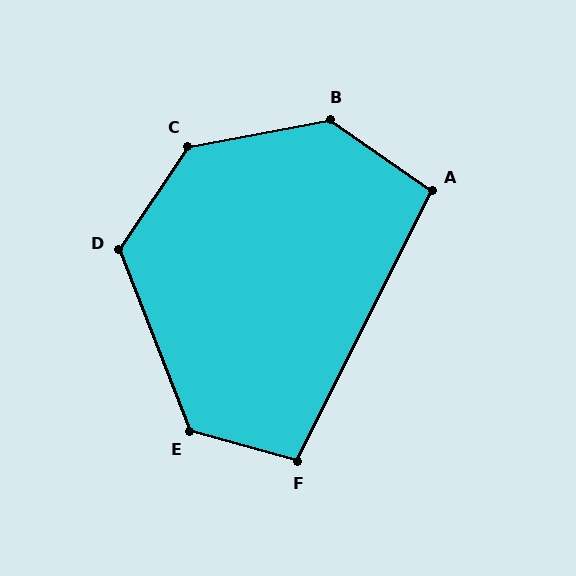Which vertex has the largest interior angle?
B, at approximately 134 degrees.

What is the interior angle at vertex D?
Approximately 125 degrees (obtuse).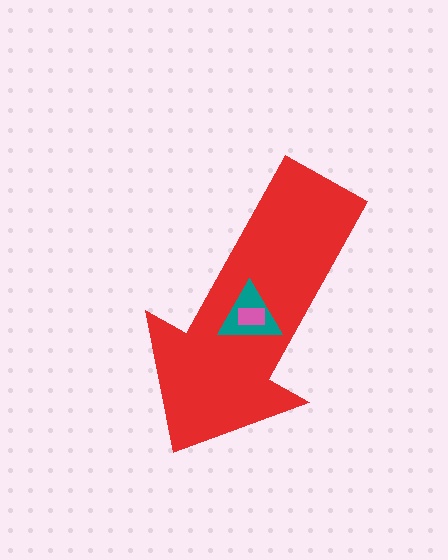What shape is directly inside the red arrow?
The teal triangle.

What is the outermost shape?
The red arrow.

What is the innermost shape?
The pink rectangle.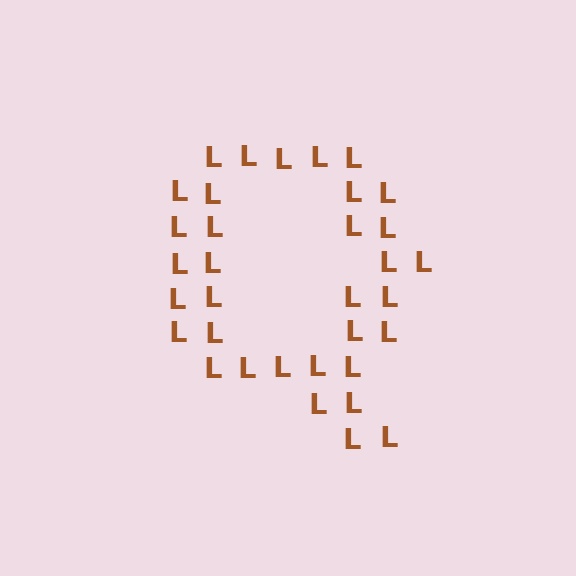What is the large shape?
The large shape is the letter Q.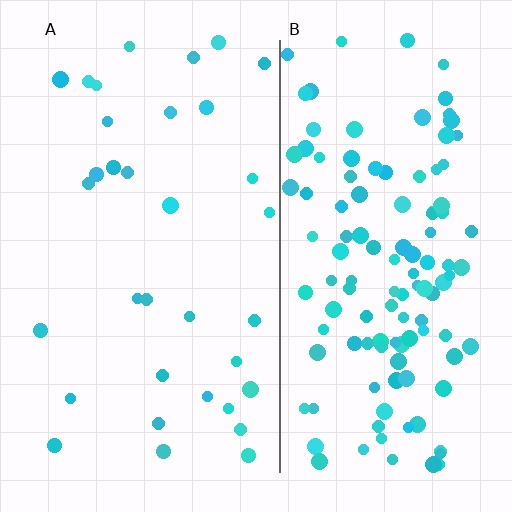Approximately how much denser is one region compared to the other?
Approximately 3.7× — region B over region A.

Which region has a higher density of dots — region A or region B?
B (the right).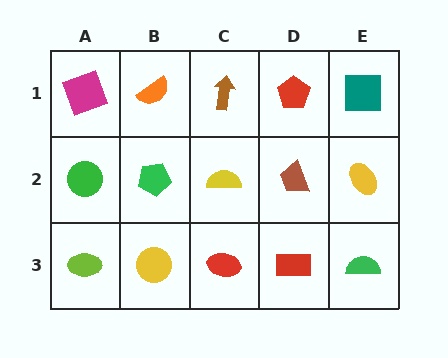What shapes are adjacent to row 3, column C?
A yellow semicircle (row 2, column C), a yellow circle (row 3, column B), a red rectangle (row 3, column D).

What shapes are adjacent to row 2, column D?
A red pentagon (row 1, column D), a red rectangle (row 3, column D), a yellow semicircle (row 2, column C), a yellow ellipse (row 2, column E).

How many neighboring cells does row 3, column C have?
3.